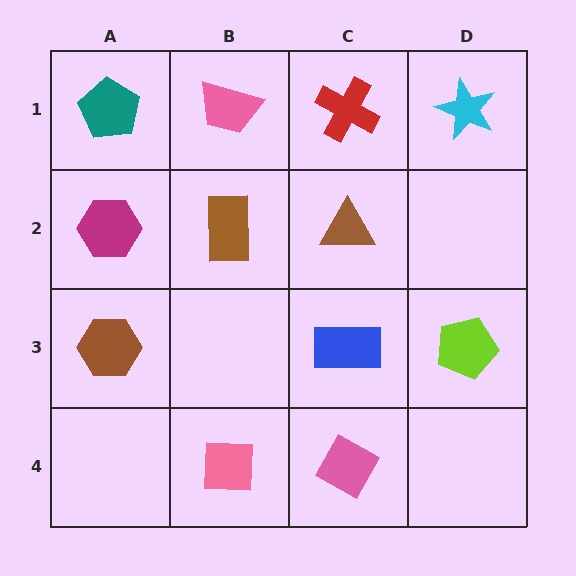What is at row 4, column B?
A pink square.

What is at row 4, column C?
A pink diamond.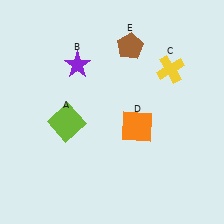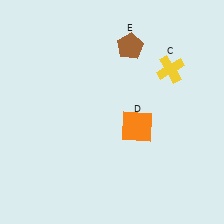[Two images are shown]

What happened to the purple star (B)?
The purple star (B) was removed in Image 2. It was in the top-left area of Image 1.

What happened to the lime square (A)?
The lime square (A) was removed in Image 2. It was in the bottom-left area of Image 1.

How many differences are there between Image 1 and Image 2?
There are 2 differences between the two images.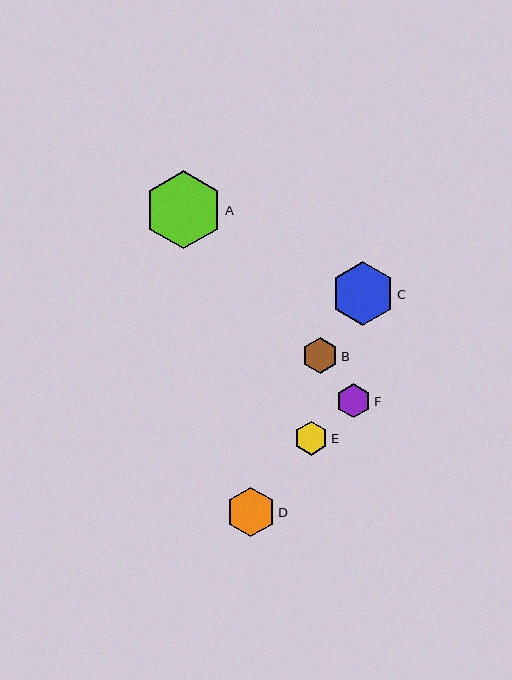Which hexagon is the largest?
Hexagon A is the largest with a size of approximately 78 pixels.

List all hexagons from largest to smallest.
From largest to smallest: A, C, D, B, F, E.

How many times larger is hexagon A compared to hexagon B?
Hexagon A is approximately 2.2 times the size of hexagon B.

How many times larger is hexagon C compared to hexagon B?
Hexagon C is approximately 1.8 times the size of hexagon B.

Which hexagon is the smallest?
Hexagon E is the smallest with a size of approximately 34 pixels.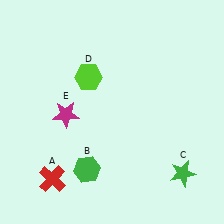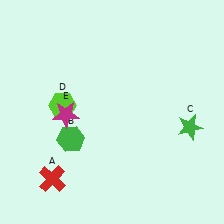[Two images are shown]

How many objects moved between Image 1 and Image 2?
3 objects moved between the two images.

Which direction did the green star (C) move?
The green star (C) moved up.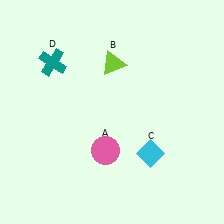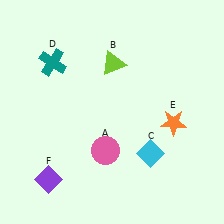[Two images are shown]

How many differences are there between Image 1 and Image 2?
There are 2 differences between the two images.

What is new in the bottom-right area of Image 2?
An orange star (E) was added in the bottom-right area of Image 2.